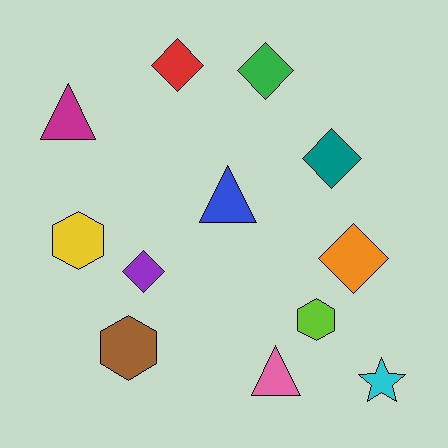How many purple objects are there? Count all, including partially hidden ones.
There is 1 purple object.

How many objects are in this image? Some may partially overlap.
There are 12 objects.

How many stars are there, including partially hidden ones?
There is 1 star.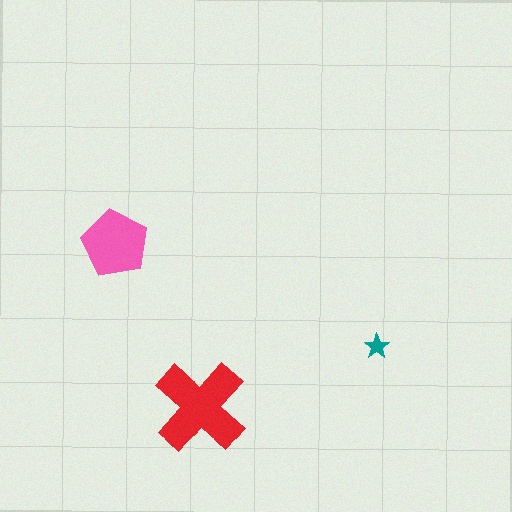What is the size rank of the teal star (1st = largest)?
3rd.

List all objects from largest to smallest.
The red cross, the pink pentagon, the teal star.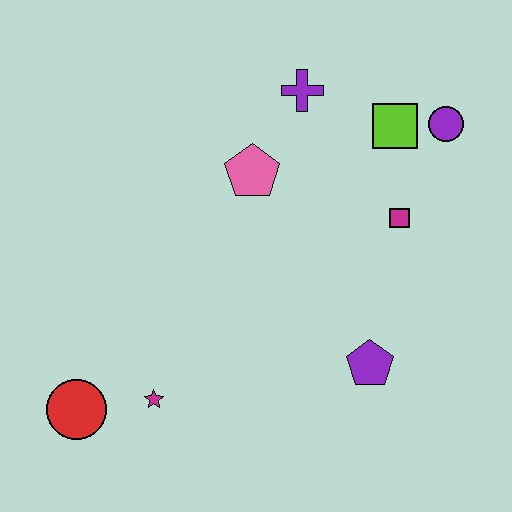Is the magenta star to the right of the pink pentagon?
No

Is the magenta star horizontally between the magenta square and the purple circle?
No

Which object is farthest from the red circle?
The purple circle is farthest from the red circle.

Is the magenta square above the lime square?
No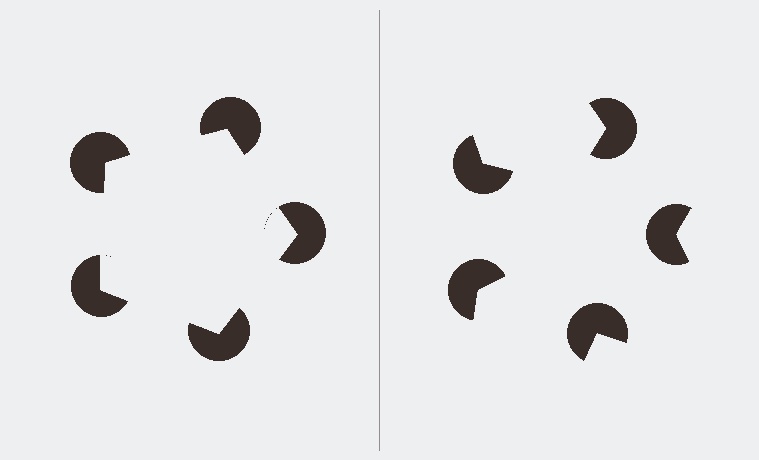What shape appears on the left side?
An illusory pentagon.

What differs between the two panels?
The pac-man discs are positioned identically on both sides; only the wedge orientations differ. On the left they align to a pentagon; on the right they are misaligned.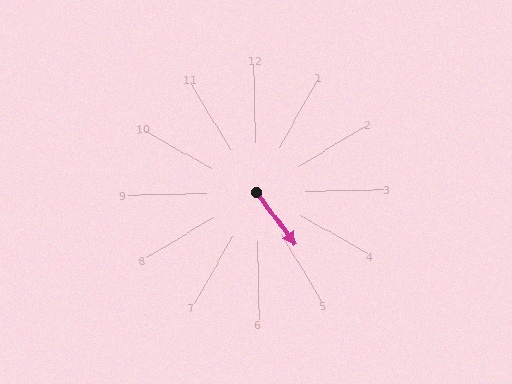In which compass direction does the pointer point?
Southeast.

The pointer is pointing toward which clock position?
Roughly 5 o'clock.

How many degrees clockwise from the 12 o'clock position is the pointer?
Approximately 145 degrees.